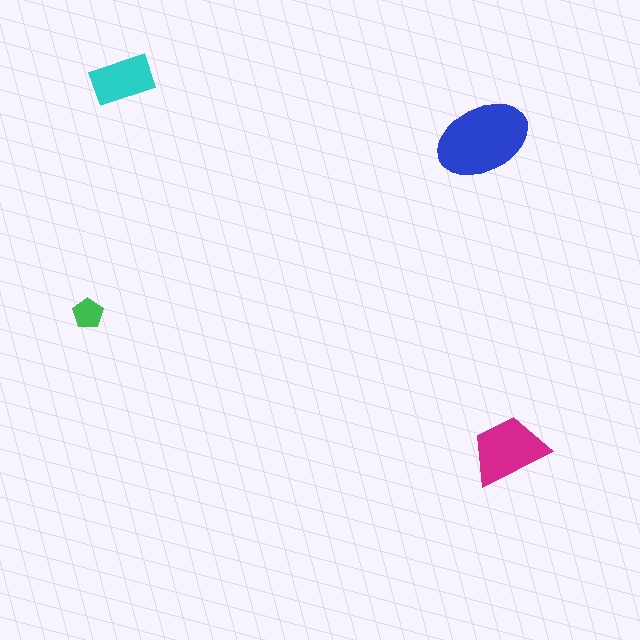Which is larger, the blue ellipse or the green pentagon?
The blue ellipse.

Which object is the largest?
The blue ellipse.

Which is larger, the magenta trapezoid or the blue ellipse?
The blue ellipse.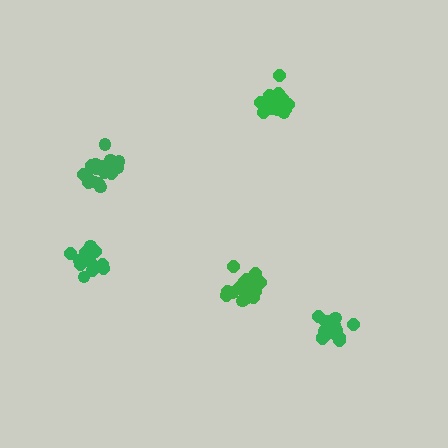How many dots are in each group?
Group 1: 17 dots, Group 2: 17 dots, Group 3: 19 dots, Group 4: 18 dots, Group 5: 19 dots (90 total).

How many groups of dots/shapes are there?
There are 5 groups.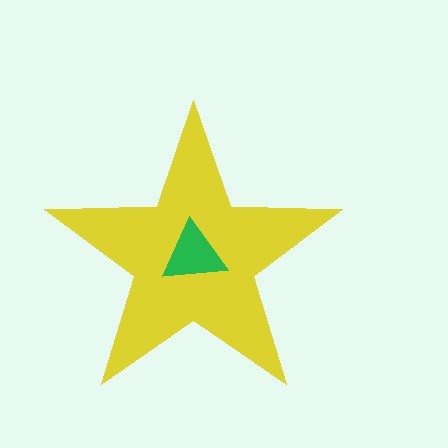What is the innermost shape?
The green triangle.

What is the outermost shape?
The yellow star.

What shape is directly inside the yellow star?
The green triangle.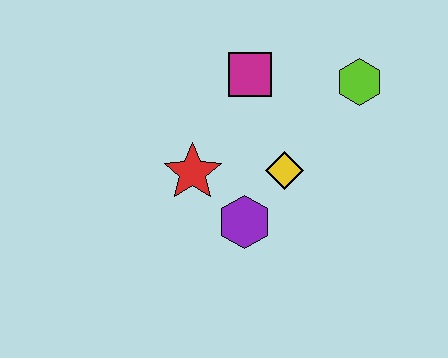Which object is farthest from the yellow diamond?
The lime hexagon is farthest from the yellow diamond.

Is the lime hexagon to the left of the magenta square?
No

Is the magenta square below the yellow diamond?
No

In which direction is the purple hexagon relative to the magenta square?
The purple hexagon is below the magenta square.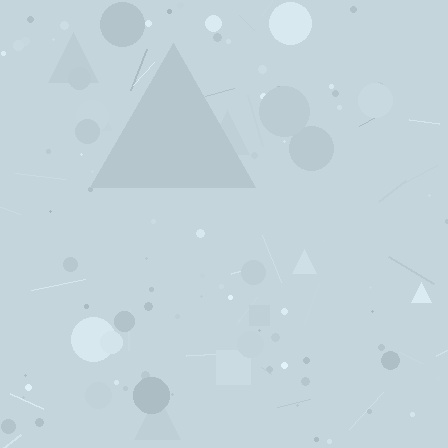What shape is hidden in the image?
A triangle is hidden in the image.